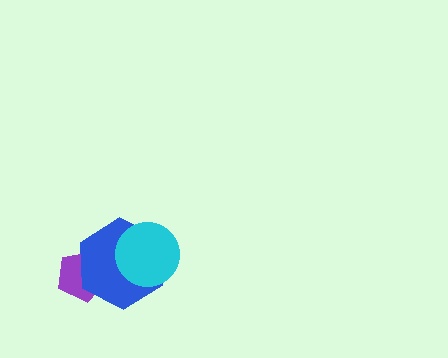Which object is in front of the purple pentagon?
The blue hexagon is in front of the purple pentagon.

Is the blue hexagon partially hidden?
Yes, it is partially covered by another shape.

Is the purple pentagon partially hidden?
Yes, it is partially covered by another shape.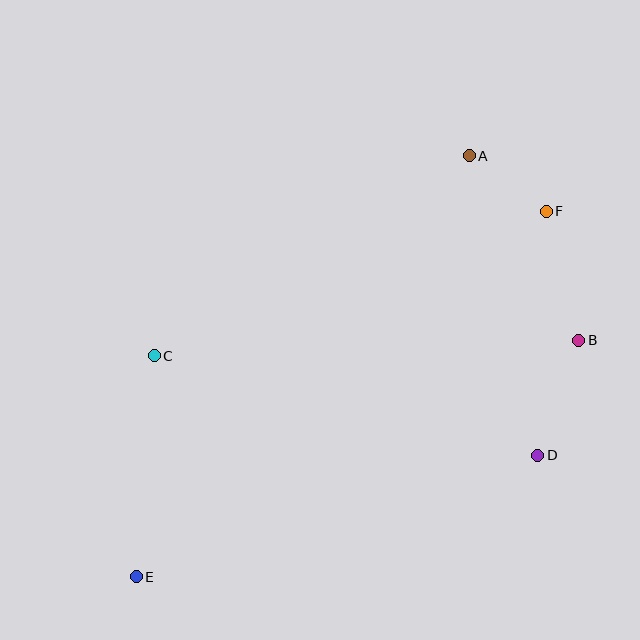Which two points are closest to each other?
Points A and F are closest to each other.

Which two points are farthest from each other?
Points E and F are farthest from each other.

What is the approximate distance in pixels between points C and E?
The distance between C and E is approximately 222 pixels.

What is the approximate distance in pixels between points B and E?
The distance between B and E is approximately 502 pixels.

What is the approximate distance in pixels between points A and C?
The distance between A and C is approximately 373 pixels.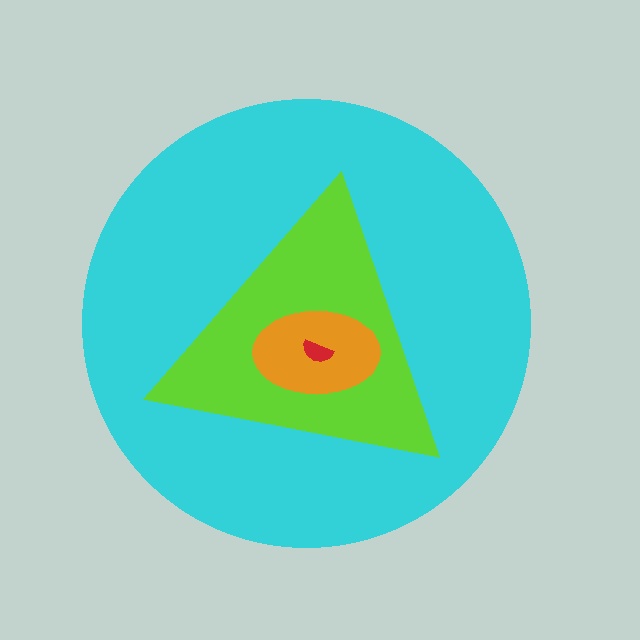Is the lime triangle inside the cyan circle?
Yes.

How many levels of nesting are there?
4.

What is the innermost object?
The red semicircle.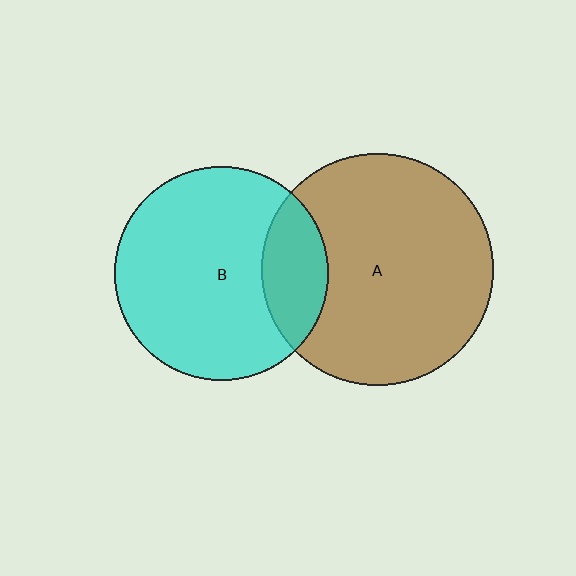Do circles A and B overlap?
Yes.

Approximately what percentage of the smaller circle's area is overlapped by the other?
Approximately 20%.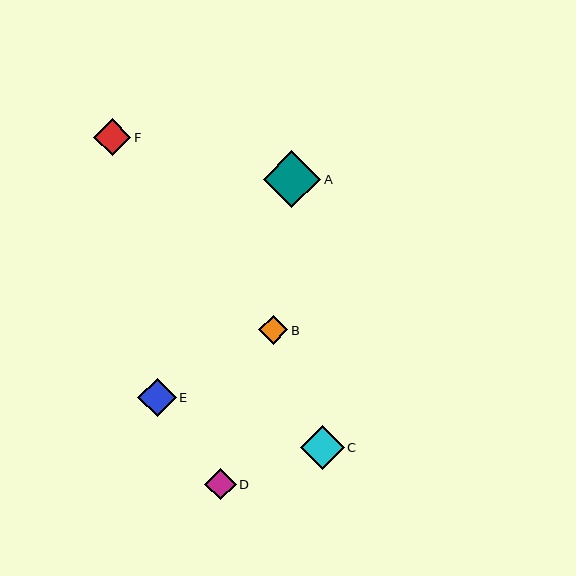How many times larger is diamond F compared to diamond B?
Diamond F is approximately 1.3 times the size of diamond B.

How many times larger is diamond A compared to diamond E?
Diamond A is approximately 1.5 times the size of diamond E.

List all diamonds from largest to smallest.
From largest to smallest: A, C, E, F, D, B.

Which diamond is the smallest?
Diamond B is the smallest with a size of approximately 29 pixels.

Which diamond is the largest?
Diamond A is the largest with a size of approximately 57 pixels.